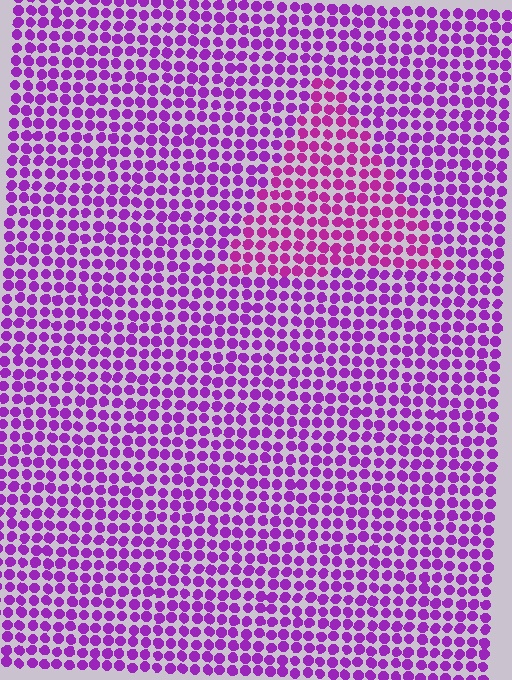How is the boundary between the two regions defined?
The boundary is defined purely by a slight shift in hue (about 25 degrees). Spacing, size, and orientation are identical on both sides.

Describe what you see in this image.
The image is filled with small purple elements in a uniform arrangement. A triangle-shaped region is visible where the elements are tinted to a slightly different hue, forming a subtle color boundary.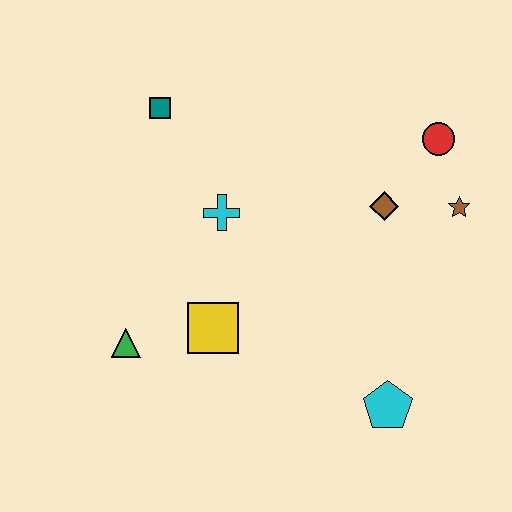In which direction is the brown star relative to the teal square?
The brown star is to the right of the teal square.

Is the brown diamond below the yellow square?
No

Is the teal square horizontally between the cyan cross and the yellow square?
No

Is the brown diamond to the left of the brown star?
Yes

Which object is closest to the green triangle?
The yellow square is closest to the green triangle.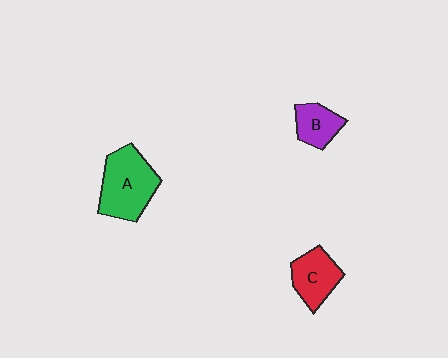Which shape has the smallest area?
Shape B (purple).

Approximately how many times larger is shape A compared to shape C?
Approximately 1.5 times.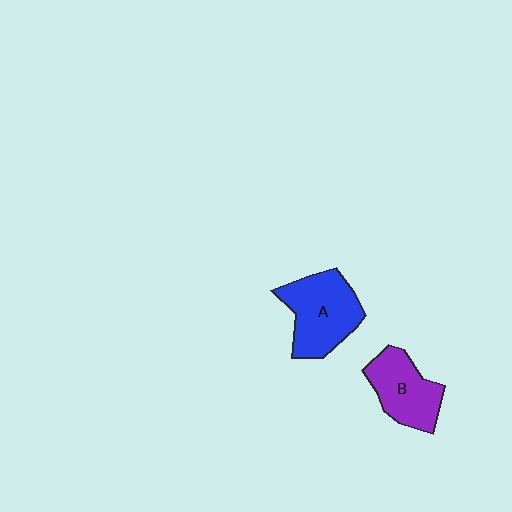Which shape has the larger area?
Shape A (blue).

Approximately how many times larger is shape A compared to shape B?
Approximately 1.2 times.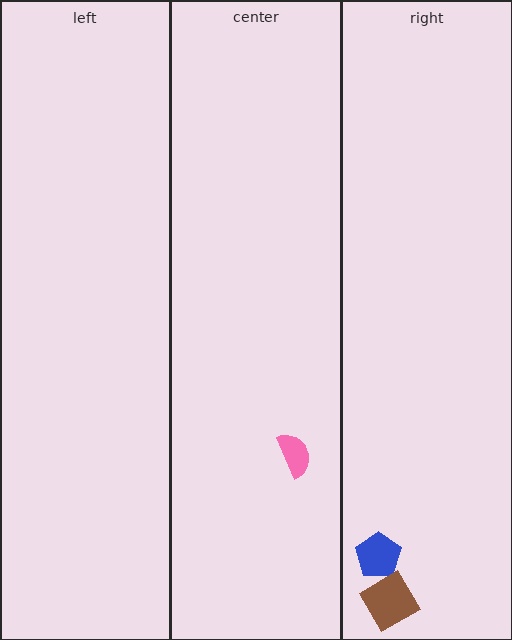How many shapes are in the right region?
2.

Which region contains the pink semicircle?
The center region.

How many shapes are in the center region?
1.